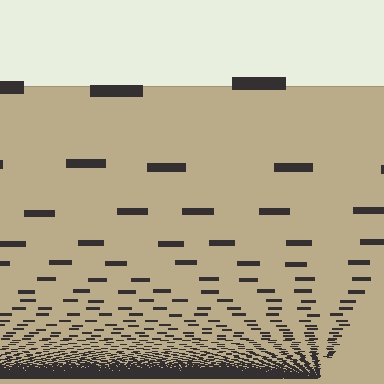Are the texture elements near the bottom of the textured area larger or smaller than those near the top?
Smaller. The gradient is inverted — elements near the bottom are smaller and denser.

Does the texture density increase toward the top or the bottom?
Density increases toward the bottom.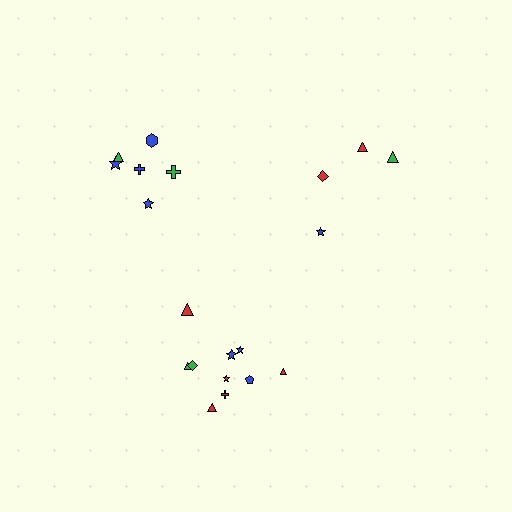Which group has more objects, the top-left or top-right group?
The top-left group.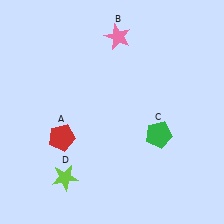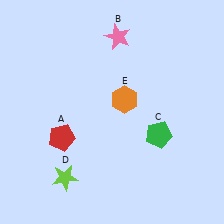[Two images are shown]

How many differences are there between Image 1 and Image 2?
There is 1 difference between the two images.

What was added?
An orange hexagon (E) was added in Image 2.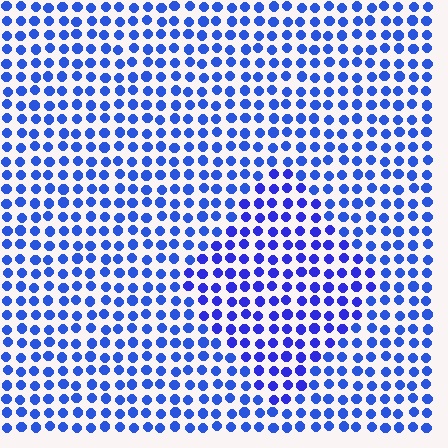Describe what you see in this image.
The image is filled with small blue elements in a uniform arrangement. A diamond-shaped region is visible where the elements are tinted to a slightly different hue, forming a subtle color boundary.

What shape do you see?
I see a diamond.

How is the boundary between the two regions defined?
The boundary is defined purely by a slight shift in hue (about 16 degrees). Spacing, size, and orientation are identical on both sides.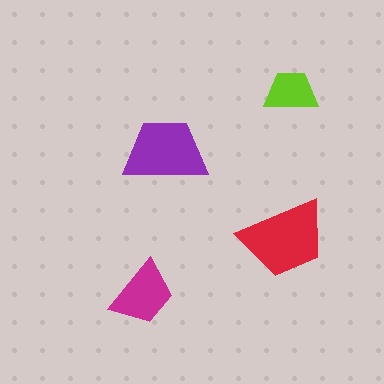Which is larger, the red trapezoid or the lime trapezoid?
The red one.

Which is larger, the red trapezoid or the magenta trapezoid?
The red one.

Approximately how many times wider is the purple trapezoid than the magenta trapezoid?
About 1.5 times wider.